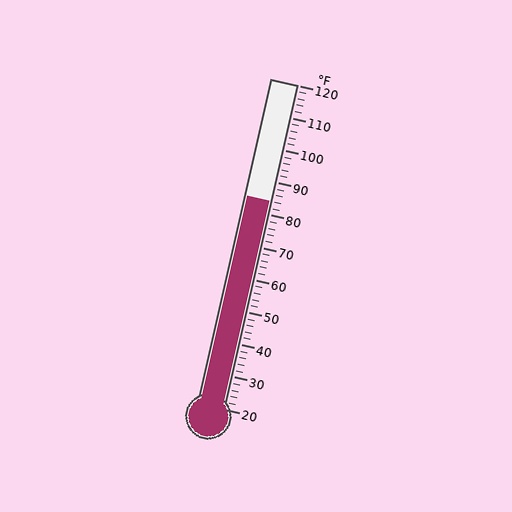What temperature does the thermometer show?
The thermometer shows approximately 84°F.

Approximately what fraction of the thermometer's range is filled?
The thermometer is filled to approximately 65% of its range.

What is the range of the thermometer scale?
The thermometer scale ranges from 20°F to 120°F.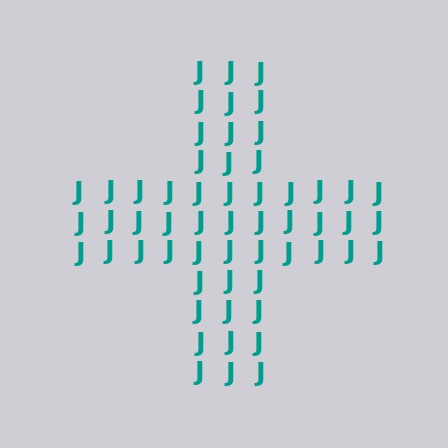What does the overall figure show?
The overall figure shows a cross.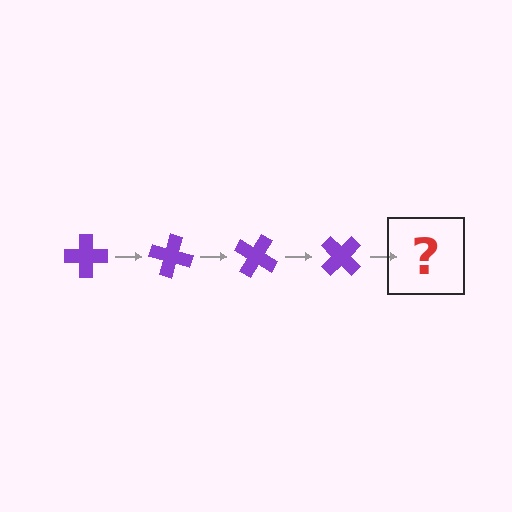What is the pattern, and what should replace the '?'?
The pattern is that the cross rotates 15 degrees each step. The '?' should be a purple cross rotated 60 degrees.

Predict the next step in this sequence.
The next step is a purple cross rotated 60 degrees.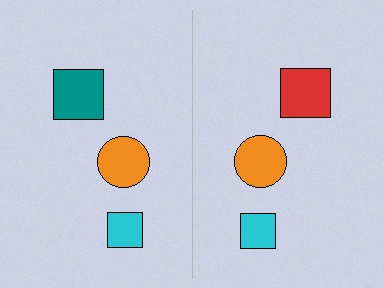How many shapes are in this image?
There are 6 shapes in this image.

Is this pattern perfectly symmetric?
No, the pattern is not perfectly symmetric. The red square on the right side breaks the symmetry — its mirror counterpart is teal.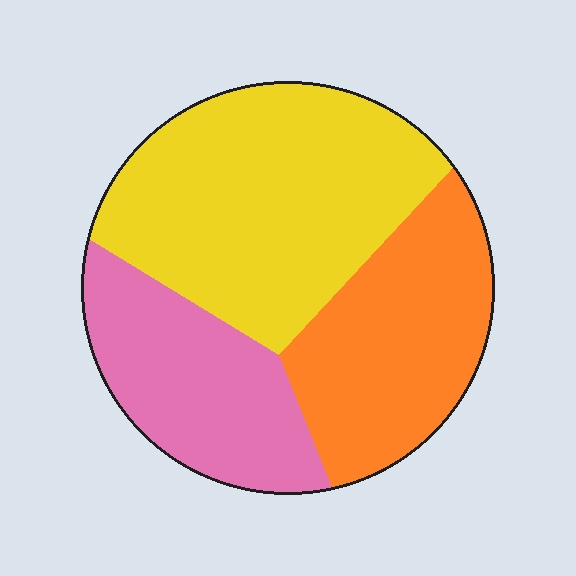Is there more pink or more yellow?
Yellow.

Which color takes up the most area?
Yellow, at roughly 45%.